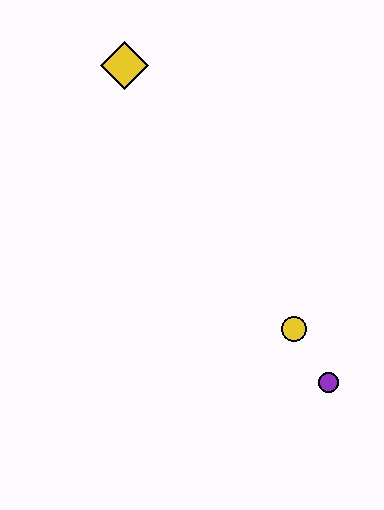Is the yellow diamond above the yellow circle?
Yes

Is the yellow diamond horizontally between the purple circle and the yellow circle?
No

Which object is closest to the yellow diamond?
The yellow circle is closest to the yellow diamond.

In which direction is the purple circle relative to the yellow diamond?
The purple circle is below the yellow diamond.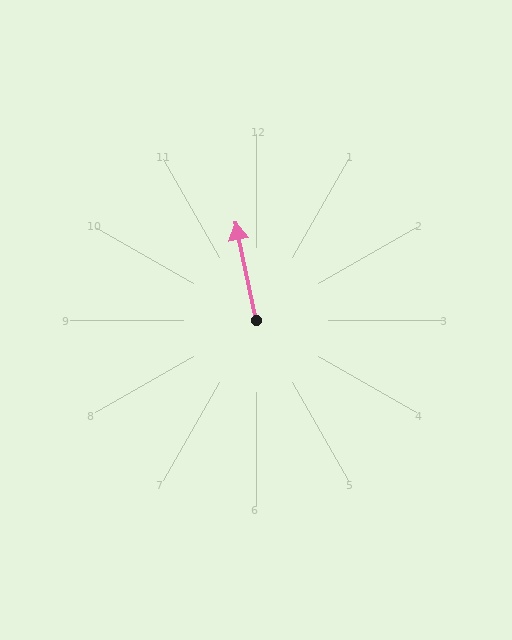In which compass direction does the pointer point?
North.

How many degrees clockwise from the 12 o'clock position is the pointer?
Approximately 348 degrees.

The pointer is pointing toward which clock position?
Roughly 12 o'clock.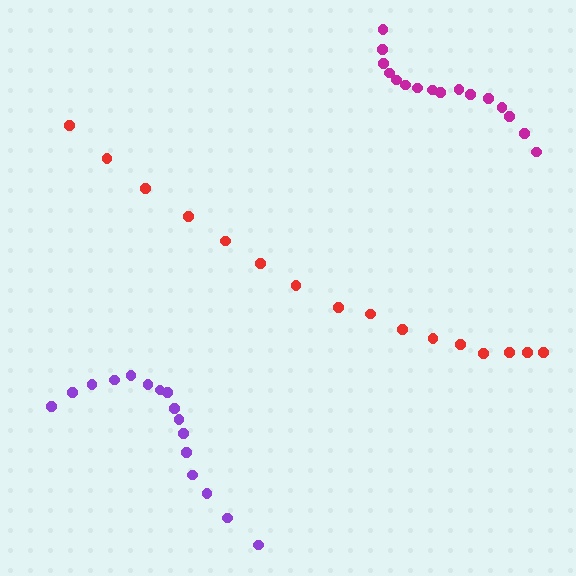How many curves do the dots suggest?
There are 3 distinct paths.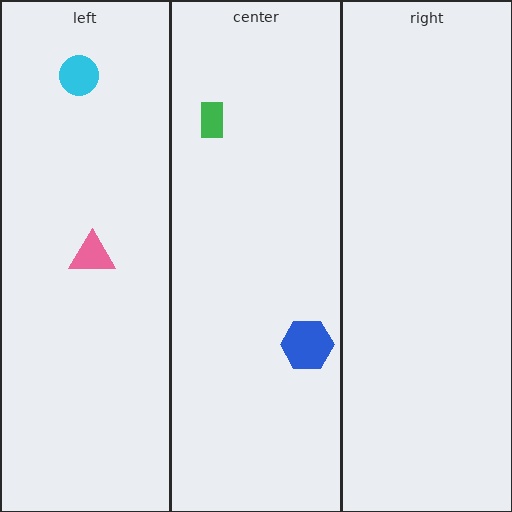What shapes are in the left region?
The pink triangle, the cyan circle.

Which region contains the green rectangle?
The center region.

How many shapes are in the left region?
2.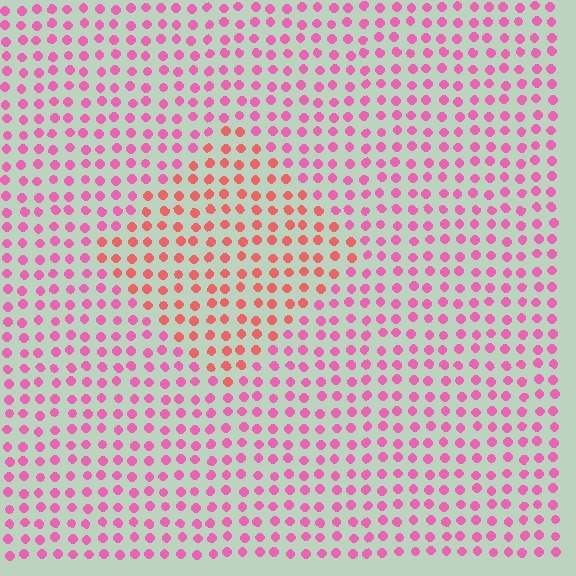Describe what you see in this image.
The image is filled with small pink elements in a uniform arrangement. A diamond-shaped region is visible where the elements are tinted to a slightly different hue, forming a subtle color boundary.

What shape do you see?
I see a diamond.